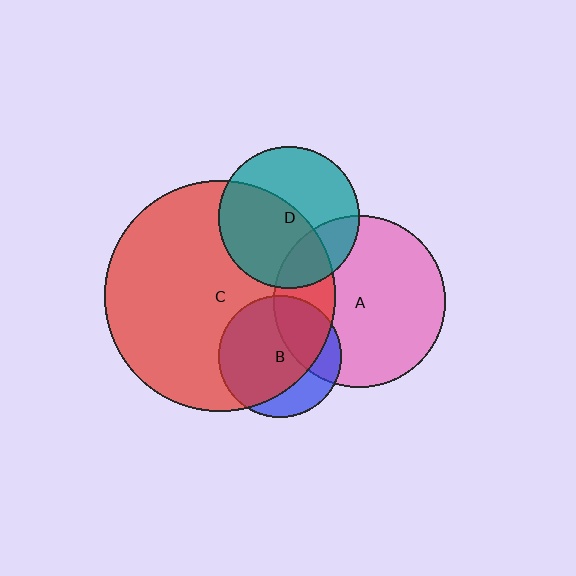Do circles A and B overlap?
Yes.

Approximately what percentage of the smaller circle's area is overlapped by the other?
Approximately 35%.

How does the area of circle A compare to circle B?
Approximately 2.0 times.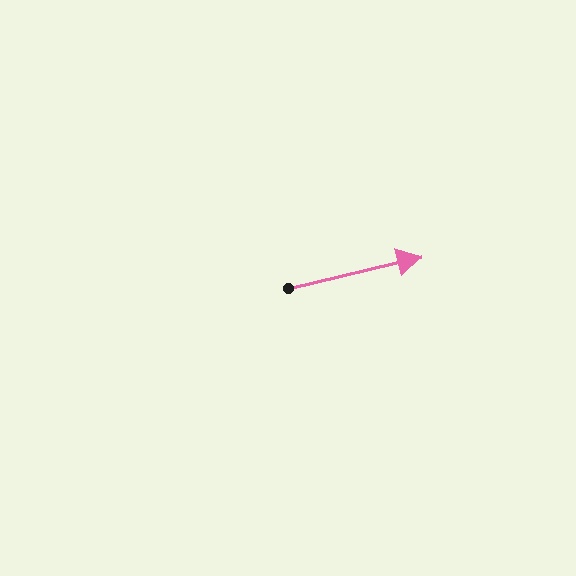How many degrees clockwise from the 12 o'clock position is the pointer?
Approximately 77 degrees.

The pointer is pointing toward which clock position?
Roughly 3 o'clock.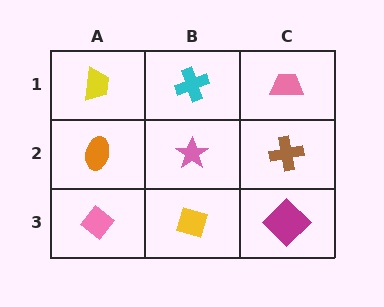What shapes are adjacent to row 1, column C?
A brown cross (row 2, column C), a cyan cross (row 1, column B).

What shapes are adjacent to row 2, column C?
A pink trapezoid (row 1, column C), a magenta diamond (row 3, column C), a pink star (row 2, column B).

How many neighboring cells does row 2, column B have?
4.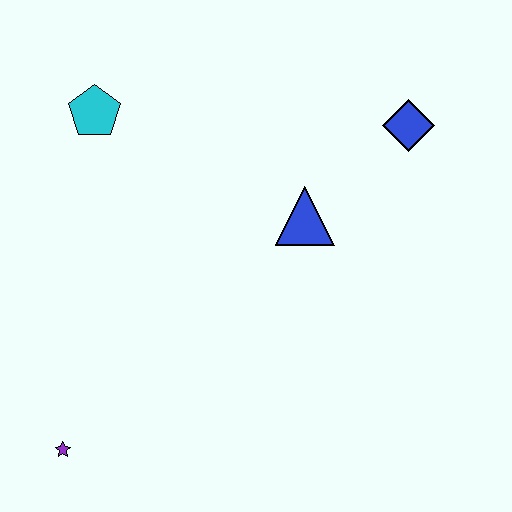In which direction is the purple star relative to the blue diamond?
The purple star is to the left of the blue diamond.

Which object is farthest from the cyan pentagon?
The purple star is farthest from the cyan pentagon.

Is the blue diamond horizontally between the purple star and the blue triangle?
No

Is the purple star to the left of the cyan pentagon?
Yes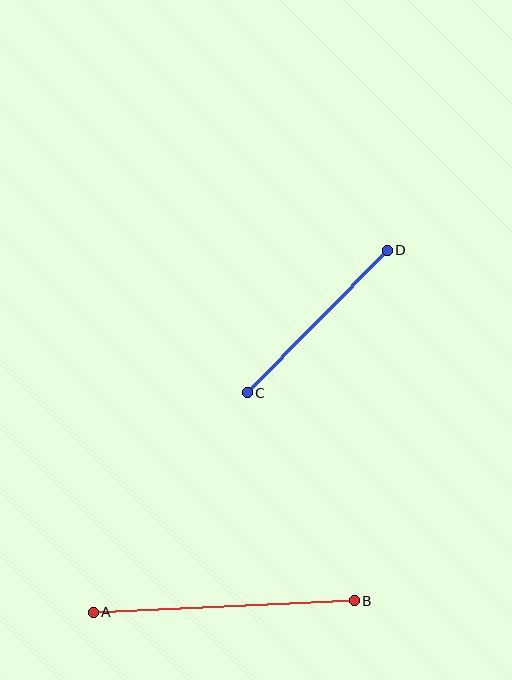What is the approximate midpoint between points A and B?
The midpoint is at approximately (224, 607) pixels.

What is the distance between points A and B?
The distance is approximately 261 pixels.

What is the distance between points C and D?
The distance is approximately 200 pixels.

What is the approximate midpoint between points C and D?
The midpoint is at approximately (317, 321) pixels.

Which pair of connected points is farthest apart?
Points A and B are farthest apart.